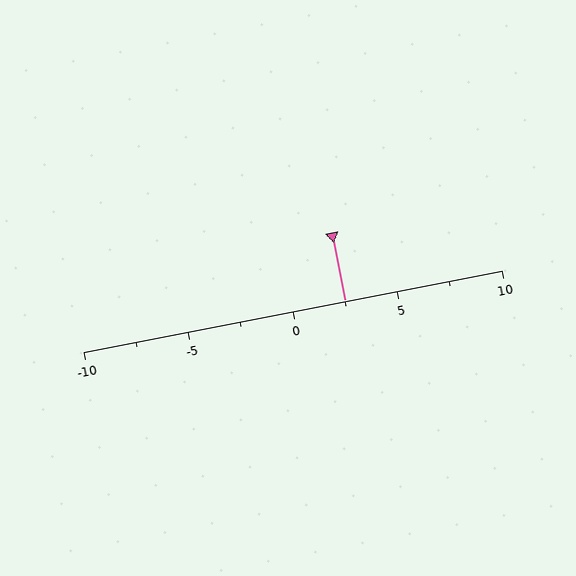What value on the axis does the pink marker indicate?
The marker indicates approximately 2.5.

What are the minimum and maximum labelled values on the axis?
The axis runs from -10 to 10.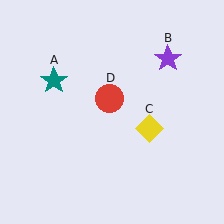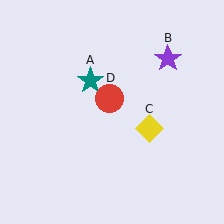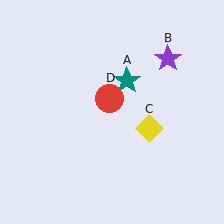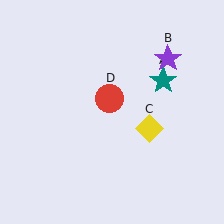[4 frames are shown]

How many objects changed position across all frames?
1 object changed position: teal star (object A).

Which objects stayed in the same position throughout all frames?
Purple star (object B) and yellow diamond (object C) and red circle (object D) remained stationary.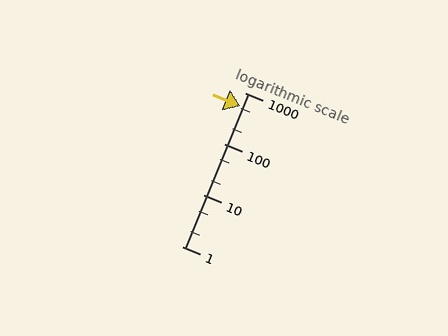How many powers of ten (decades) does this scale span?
The scale spans 3 decades, from 1 to 1000.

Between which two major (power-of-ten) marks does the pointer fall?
The pointer is between 100 and 1000.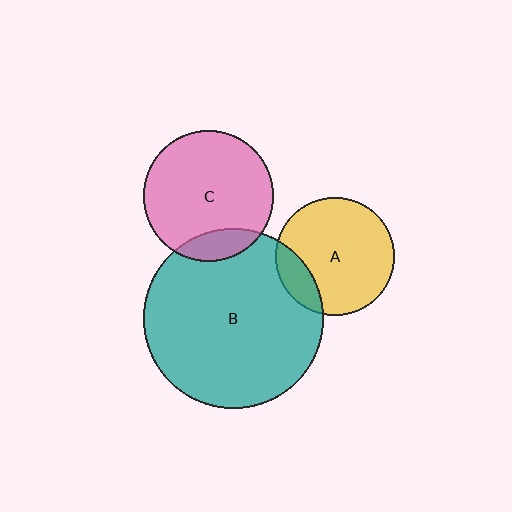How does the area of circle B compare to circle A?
Approximately 2.3 times.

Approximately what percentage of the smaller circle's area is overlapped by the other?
Approximately 15%.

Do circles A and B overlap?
Yes.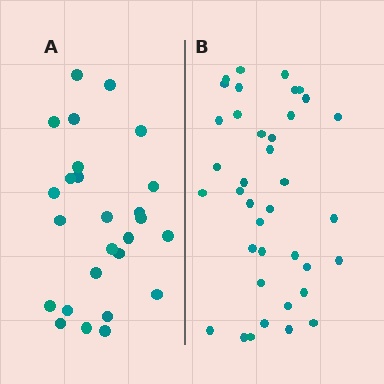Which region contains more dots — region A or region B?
Region B (the right region) has more dots.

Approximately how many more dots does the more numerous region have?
Region B has roughly 12 or so more dots than region A.